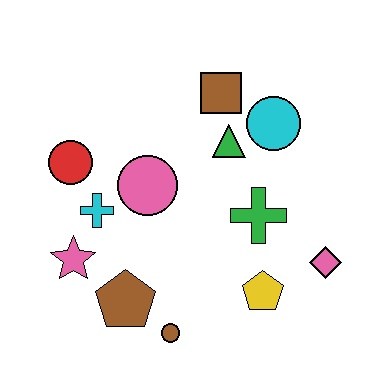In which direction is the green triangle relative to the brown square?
The green triangle is below the brown square.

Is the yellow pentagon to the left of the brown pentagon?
No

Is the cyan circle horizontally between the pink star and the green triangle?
No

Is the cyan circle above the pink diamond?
Yes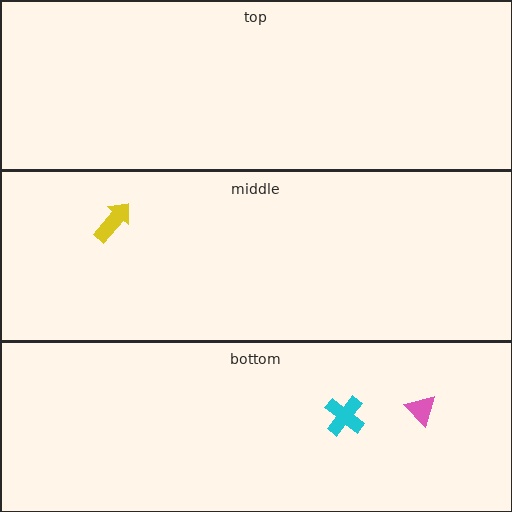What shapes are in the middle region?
The yellow arrow.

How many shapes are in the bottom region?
2.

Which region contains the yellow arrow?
The middle region.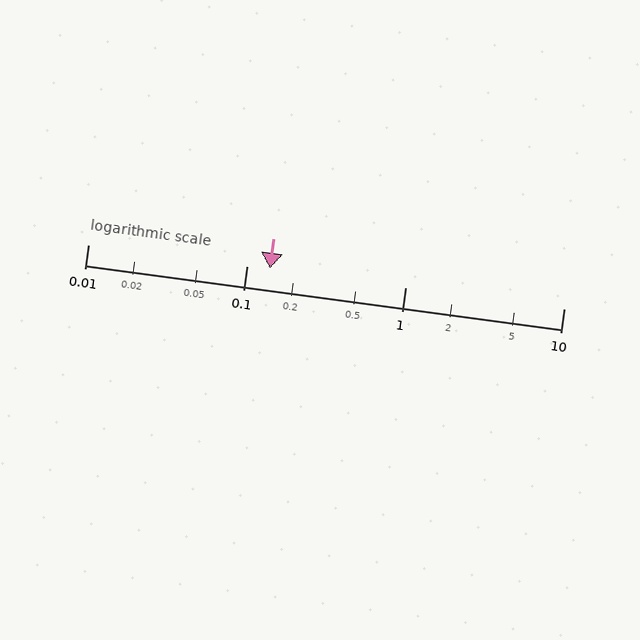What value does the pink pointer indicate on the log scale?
The pointer indicates approximately 0.14.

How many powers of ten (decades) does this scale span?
The scale spans 3 decades, from 0.01 to 10.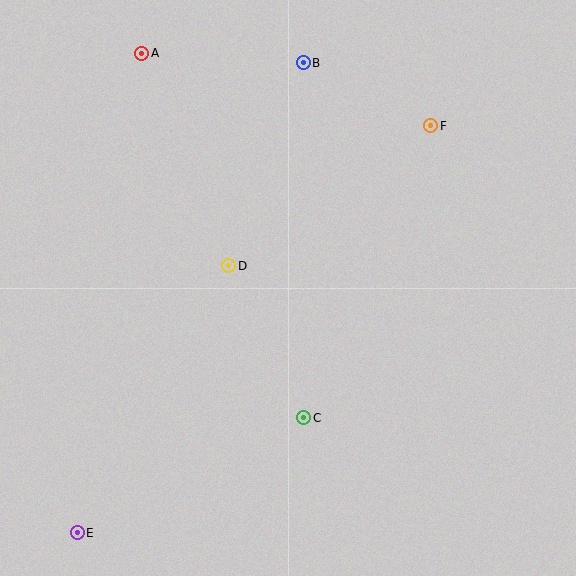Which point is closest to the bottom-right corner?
Point C is closest to the bottom-right corner.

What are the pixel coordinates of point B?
Point B is at (303, 63).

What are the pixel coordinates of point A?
Point A is at (142, 53).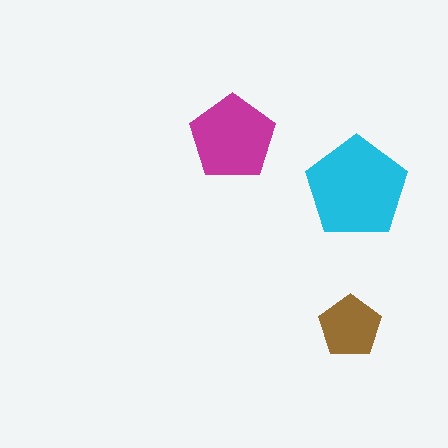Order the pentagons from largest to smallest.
the cyan one, the magenta one, the brown one.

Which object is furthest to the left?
The magenta pentagon is leftmost.